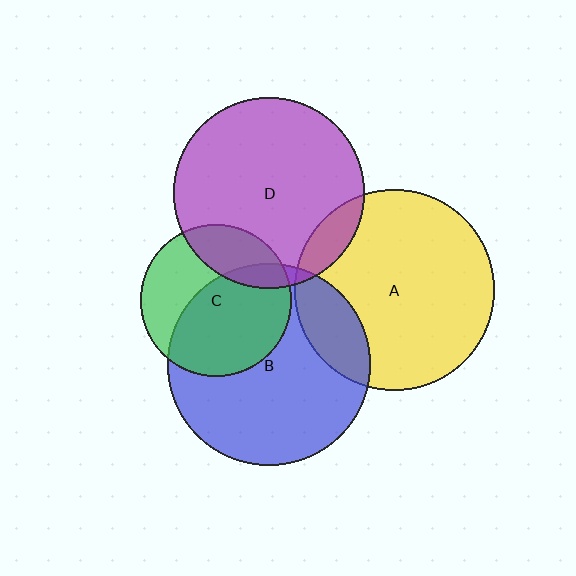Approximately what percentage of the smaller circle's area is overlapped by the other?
Approximately 10%.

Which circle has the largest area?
Circle B (blue).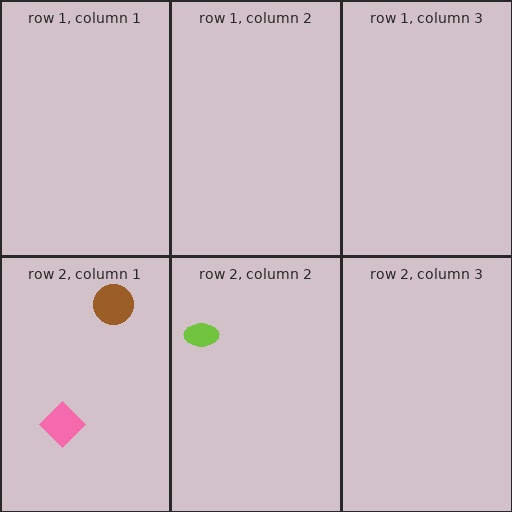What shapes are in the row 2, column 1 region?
The brown circle, the pink diamond.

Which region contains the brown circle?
The row 2, column 1 region.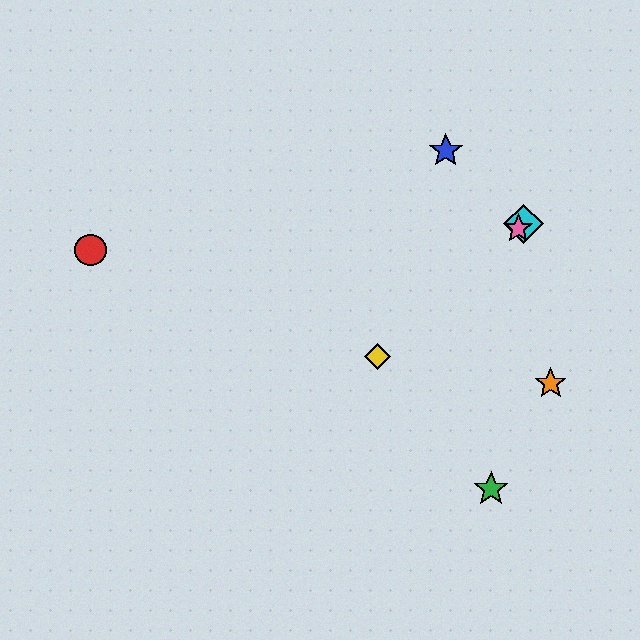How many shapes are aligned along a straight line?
4 shapes (the yellow diamond, the purple hexagon, the cyan diamond, the pink star) are aligned along a straight line.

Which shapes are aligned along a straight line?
The yellow diamond, the purple hexagon, the cyan diamond, the pink star are aligned along a straight line.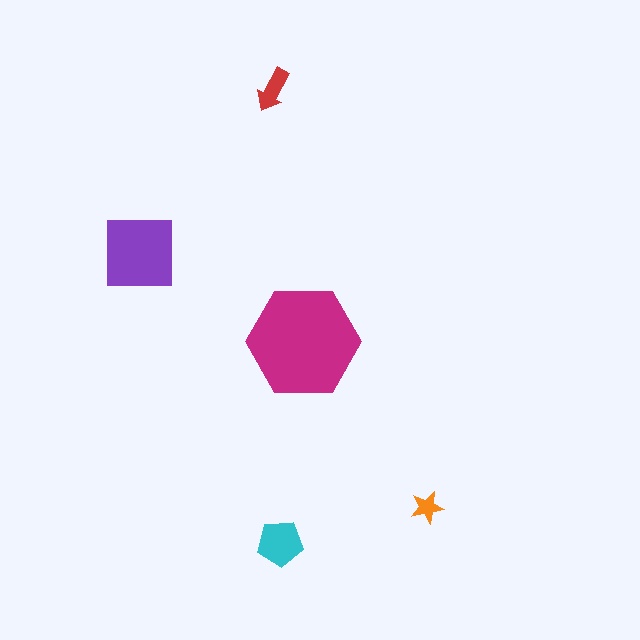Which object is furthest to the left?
The purple square is leftmost.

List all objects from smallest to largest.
The orange star, the red arrow, the cyan pentagon, the purple square, the magenta hexagon.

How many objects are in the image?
There are 5 objects in the image.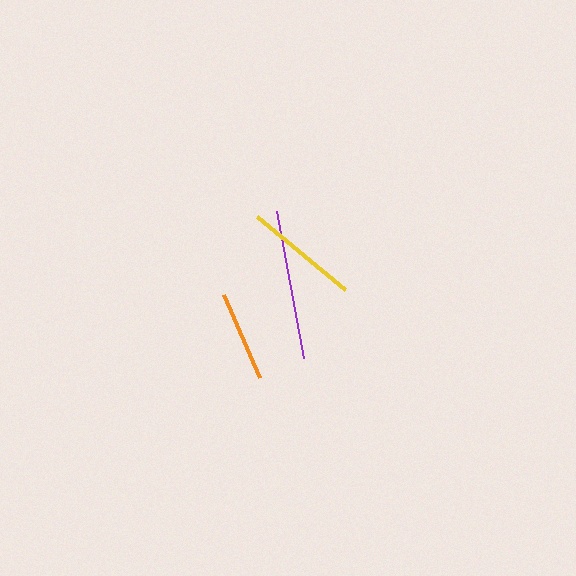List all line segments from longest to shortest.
From longest to shortest: purple, yellow, orange.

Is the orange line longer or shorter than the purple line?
The purple line is longer than the orange line.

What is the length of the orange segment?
The orange segment is approximately 90 pixels long.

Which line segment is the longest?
The purple line is the longest at approximately 149 pixels.